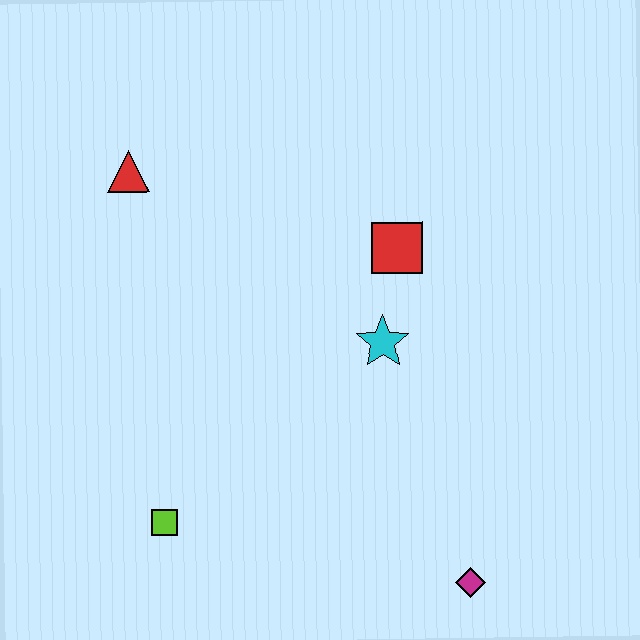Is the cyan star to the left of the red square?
Yes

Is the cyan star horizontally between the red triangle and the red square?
Yes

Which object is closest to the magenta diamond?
The cyan star is closest to the magenta diamond.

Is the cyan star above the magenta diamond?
Yes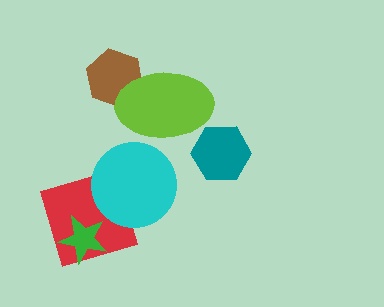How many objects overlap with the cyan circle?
1 object overlaps with the cyan circle.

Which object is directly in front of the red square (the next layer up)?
The green star is directly in front of the red square.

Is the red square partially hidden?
Yes, it is partially covered by another shape.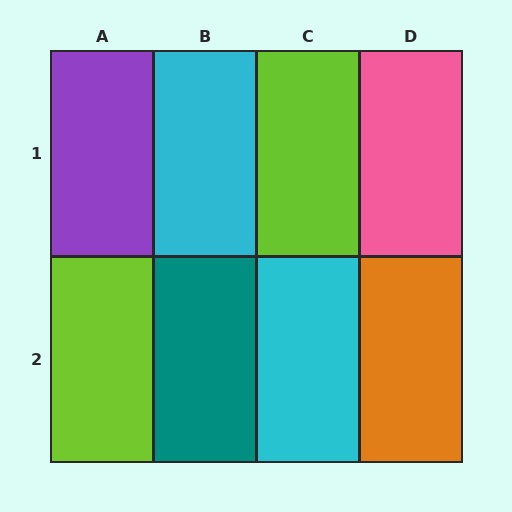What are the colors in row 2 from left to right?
Lime, teal, cyan, orange.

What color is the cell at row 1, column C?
Lime.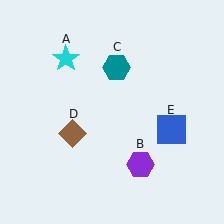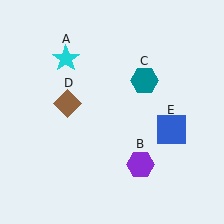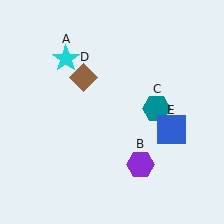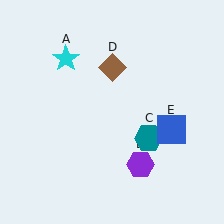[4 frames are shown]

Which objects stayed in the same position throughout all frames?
Cyan star (object A) and purple hexagon (object B) and blue square (object E) remained stationary.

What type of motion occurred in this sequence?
The teal hexagon (object C), brown diamond (object D) rotated clockwise around the center of the scene.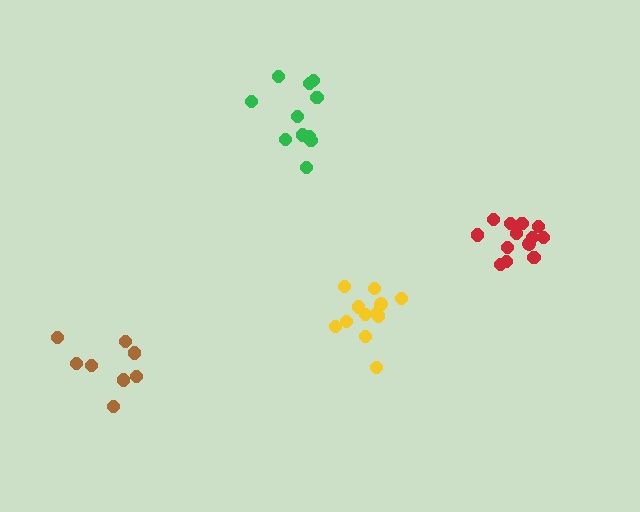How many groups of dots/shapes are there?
There are 4 groups.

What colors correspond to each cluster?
The clusters are colored: yellow, red, green, brown.